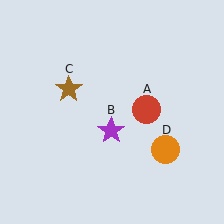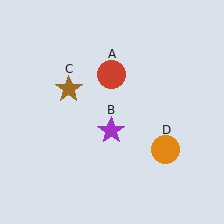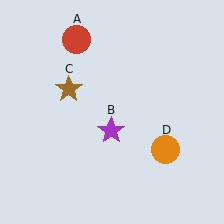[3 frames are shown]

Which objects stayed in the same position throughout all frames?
Purple star (object B) and brown star (object C) and orange circle (object D) remained stationary.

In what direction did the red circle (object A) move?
The red circle (object A) moved up and to the left.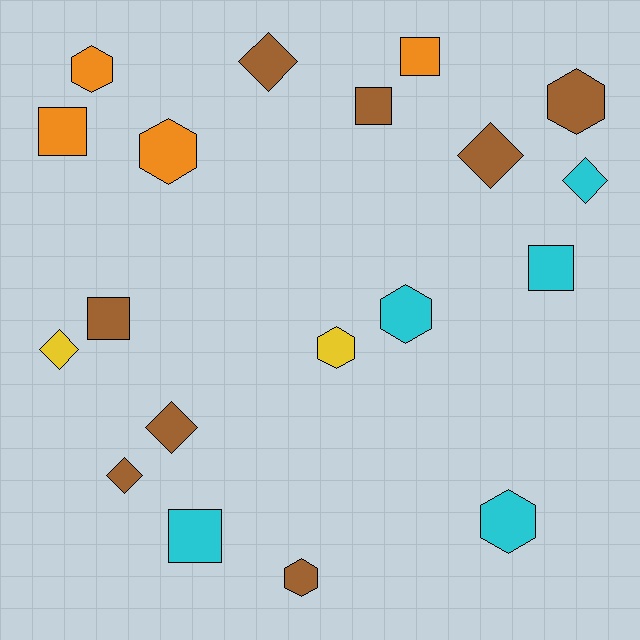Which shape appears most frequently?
Hexagon, with 7 objects.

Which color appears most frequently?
Brown, with 8 objects.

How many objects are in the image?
There are 19 objects.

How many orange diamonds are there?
There are no orange diamonds.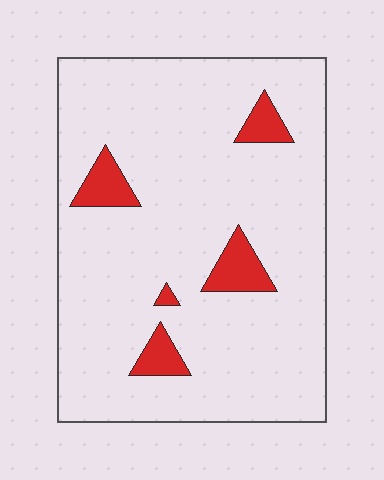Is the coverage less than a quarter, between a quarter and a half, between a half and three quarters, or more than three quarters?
Less than a quarter.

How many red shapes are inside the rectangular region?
5.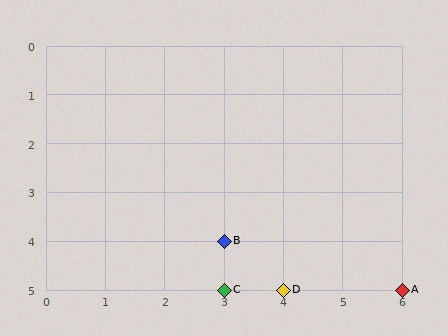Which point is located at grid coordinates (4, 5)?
Point D is at (4, 5).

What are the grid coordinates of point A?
Point A is at grid coordinates (6, 5).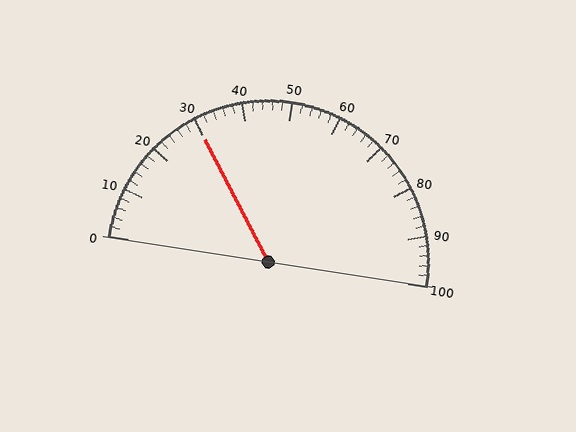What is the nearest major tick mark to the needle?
The nearest major tick mark is 30.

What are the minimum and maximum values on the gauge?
The gauge ranges from 0 to 100.